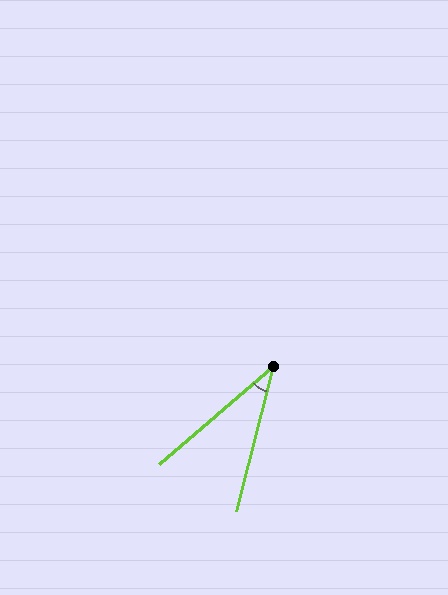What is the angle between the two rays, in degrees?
Approximately 35 degrees.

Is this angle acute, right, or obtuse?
It is acute.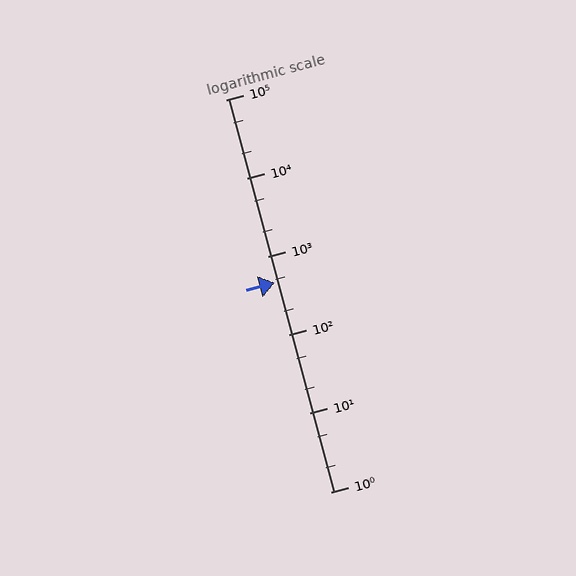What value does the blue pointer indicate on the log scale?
The pointer indicates approximately 470.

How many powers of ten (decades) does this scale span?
The scale spans 5 decades, from 1 to 100000.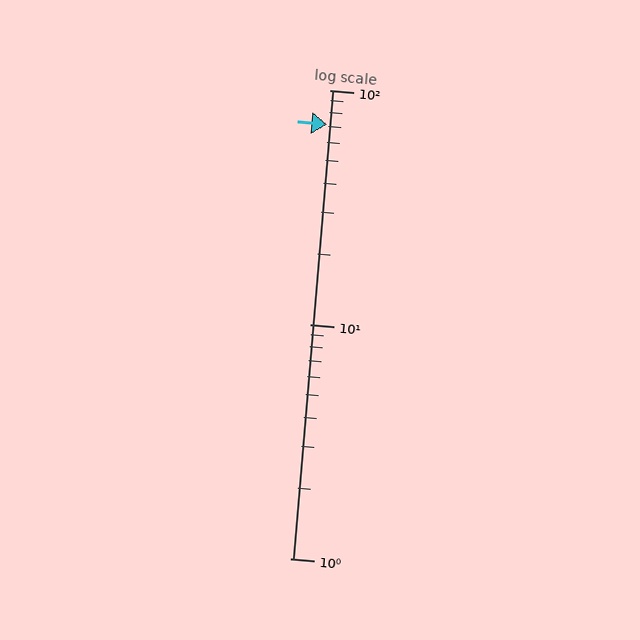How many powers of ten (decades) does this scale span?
The scale spans 2 decades, from 1 to 100.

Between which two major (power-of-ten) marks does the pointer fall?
The pointer is between 10 and 100.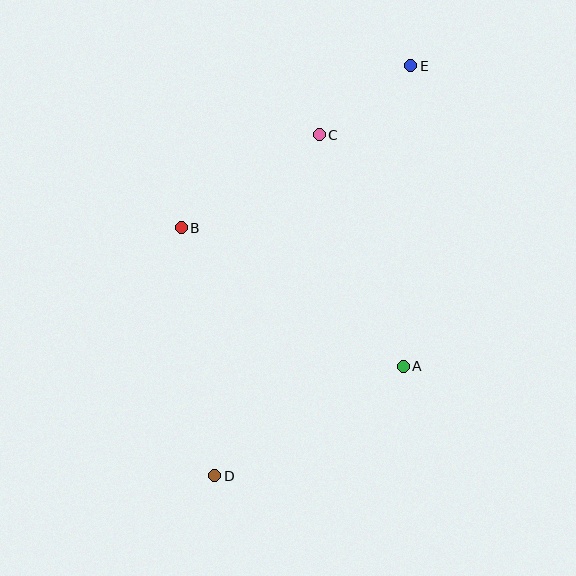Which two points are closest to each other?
Points C and E are closest to each other.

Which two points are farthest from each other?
Points D and E are farthest from each other.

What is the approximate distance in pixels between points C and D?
The distance between C and D is approximately 357 pixels.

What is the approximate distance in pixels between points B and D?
The distance between B and D is approximately 250 pixels.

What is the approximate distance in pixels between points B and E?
The distance between B and E is approximately 281 pixels.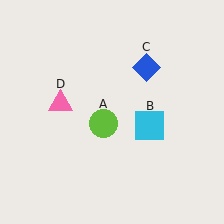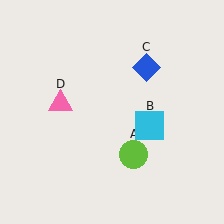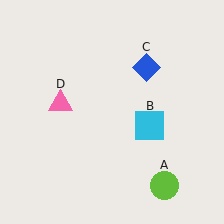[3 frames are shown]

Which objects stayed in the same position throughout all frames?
Cyan square (object B) and blue diamond (object C) and pink triangle (object D) remained stationary.